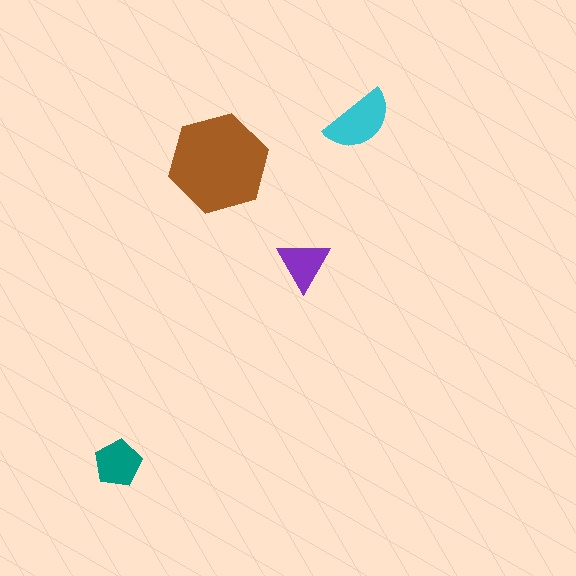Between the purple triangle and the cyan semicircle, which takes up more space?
The cyan semicircle.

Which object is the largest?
The brown hexagon.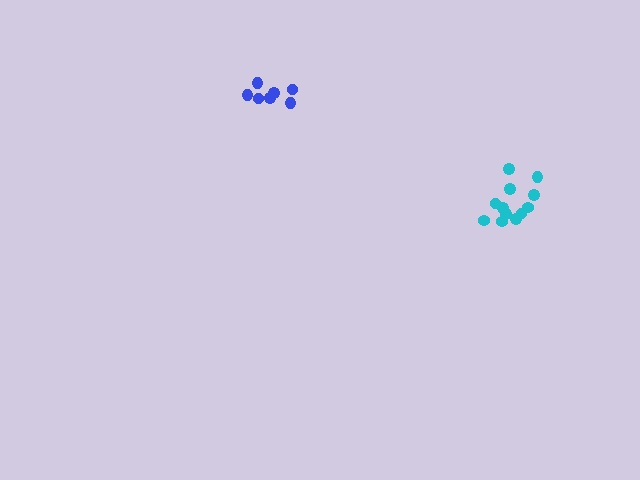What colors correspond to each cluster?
The clusters are colored: blue, cyan.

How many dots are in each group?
Group 1: 7 dots, Group 2: 12 dots (19 total).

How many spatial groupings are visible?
There are 2 spatial groupings.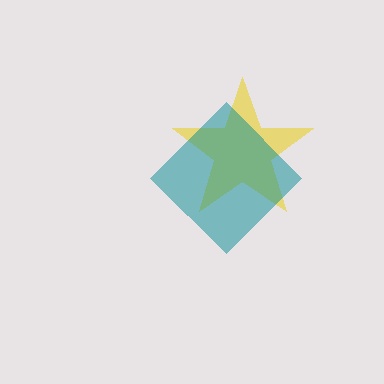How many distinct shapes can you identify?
There are 2 distinct shapes: a yellow star, a teal diamond.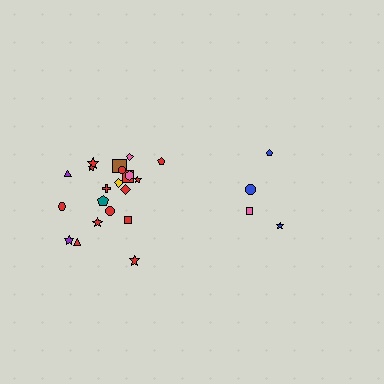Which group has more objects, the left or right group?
The left group.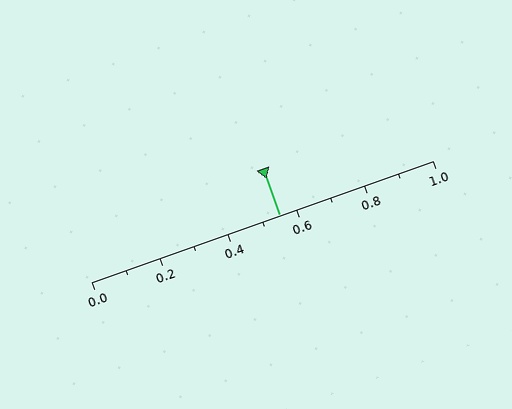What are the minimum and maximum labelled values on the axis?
The axis runs from 0.0 to 1.0.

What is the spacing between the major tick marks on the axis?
The major ticks are spaced 0.2 apart.